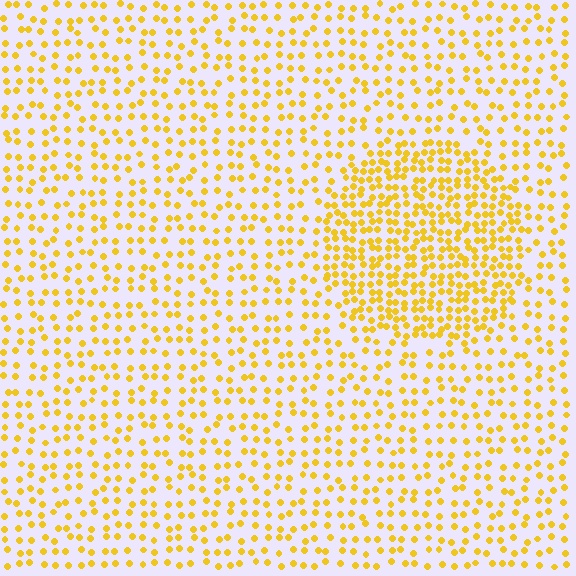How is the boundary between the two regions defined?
The boundary is defined by a change in element density (approximately 2.0x ratio). All elements are the same color, size, and shape.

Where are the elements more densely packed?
The elements are more densely packed inside the circle boundary.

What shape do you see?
I see a circle.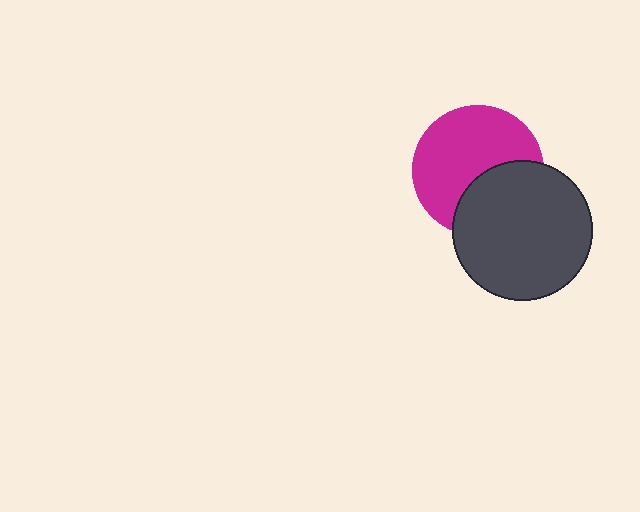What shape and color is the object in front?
The object in front is a dark gray circle.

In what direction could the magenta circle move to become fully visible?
The magenta circle could move up. That would shift it out from behind the dark gray circle entirely.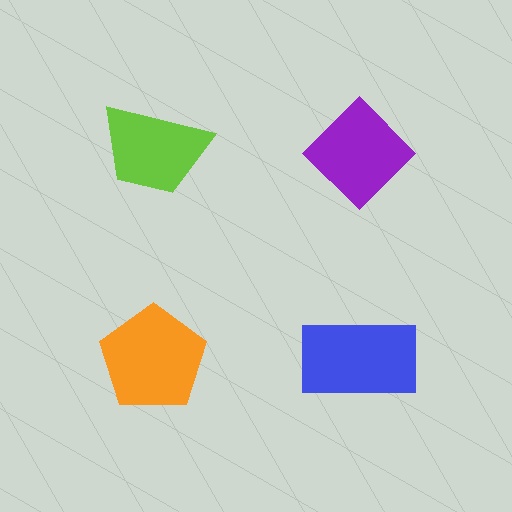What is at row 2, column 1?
An orange pentagon.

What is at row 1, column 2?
A purple diamond.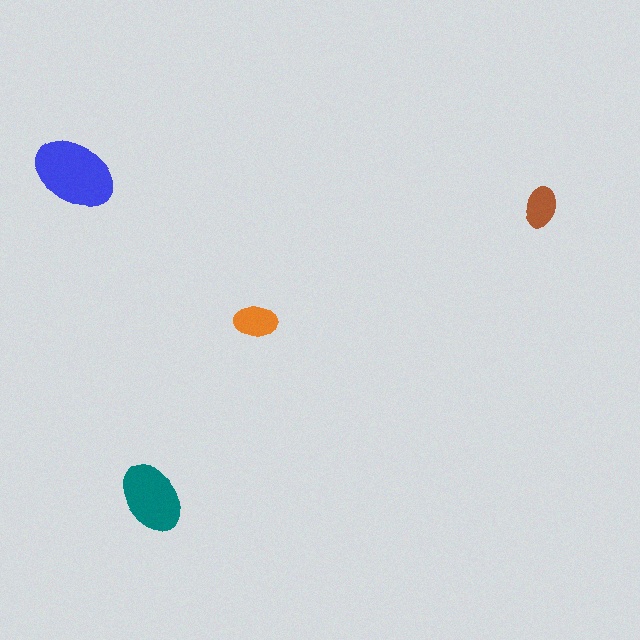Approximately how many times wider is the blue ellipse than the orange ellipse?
About 2 times wider.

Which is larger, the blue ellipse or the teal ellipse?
The blue one.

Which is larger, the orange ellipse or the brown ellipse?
The orange one.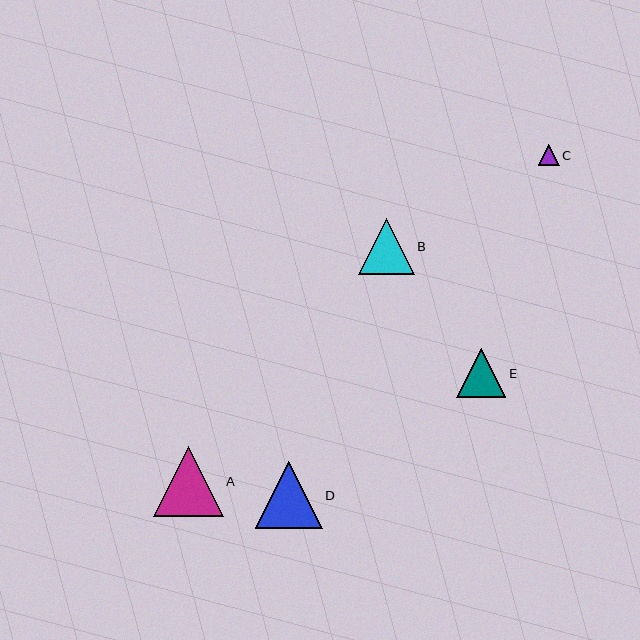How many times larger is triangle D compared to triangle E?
Triangle D is approximately 1.4 times the size of triangle E.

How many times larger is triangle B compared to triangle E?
Triangle B is approximately 1.1 times the size of triangle E.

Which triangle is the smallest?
Triangle C is the smallest with a size of approximately 21 pixels.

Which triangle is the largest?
Triangle A is the largest with a size of approximately 70 pixels.